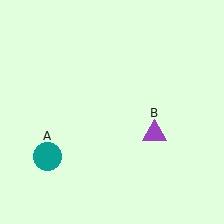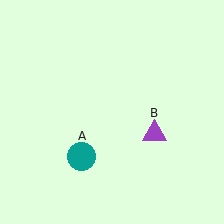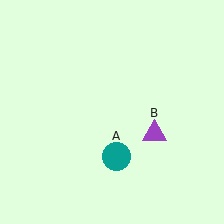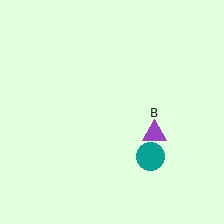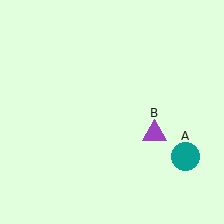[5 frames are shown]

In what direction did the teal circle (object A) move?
The teal circle (object A) moved right.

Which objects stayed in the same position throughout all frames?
Purple triangle (object B) remained stationary.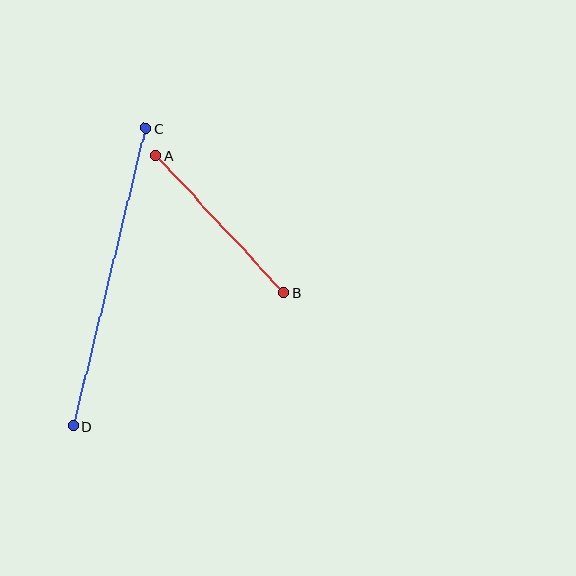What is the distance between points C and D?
The distance is approximately 307 pixels.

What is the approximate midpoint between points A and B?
The midpoint is at approximately (220, 224) pixels.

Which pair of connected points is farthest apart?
Points C and D are farthest apart.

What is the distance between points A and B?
The distance is approximately 187 pixels.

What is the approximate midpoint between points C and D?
The midpoint is at approximately (109, 277) pixels.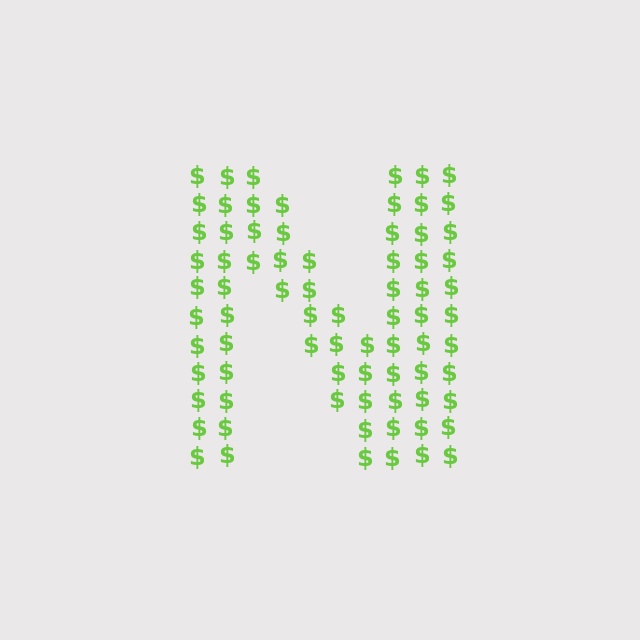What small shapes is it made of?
It is made of small dollar signs.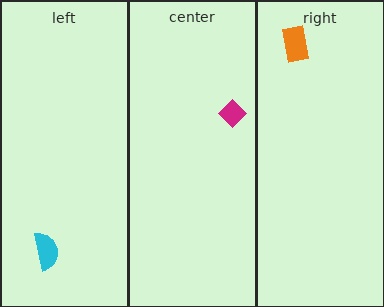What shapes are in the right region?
The orange rectangle.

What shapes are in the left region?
The cyan semicircle.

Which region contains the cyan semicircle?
The left region.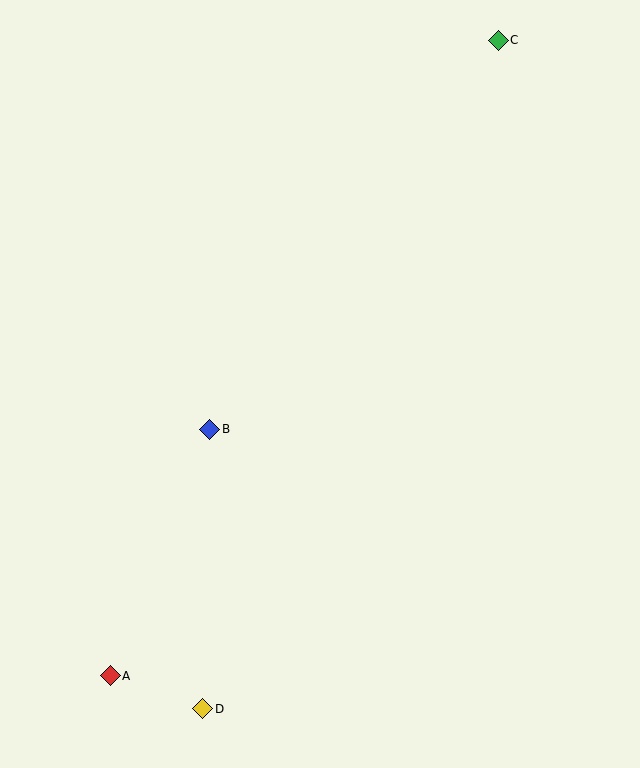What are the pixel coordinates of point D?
Point D is at (203, 709).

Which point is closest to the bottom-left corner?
Point A is closest to the bottom-left corner.